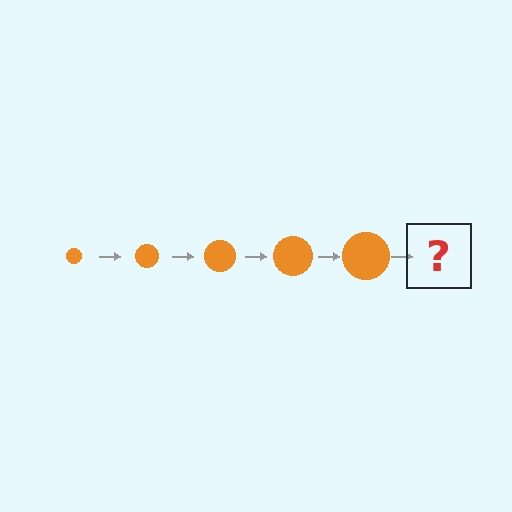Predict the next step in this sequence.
The next step is an orange circle, larger than the previous one.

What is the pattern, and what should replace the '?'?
The pattern is that the circle gets progressively larger each step. The '?' should be an orange circle, larger than the previous one.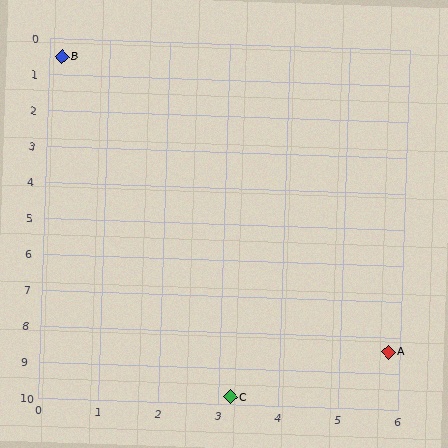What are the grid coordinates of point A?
Point A is at approximately (5.8, 8.4).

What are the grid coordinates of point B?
Point B is at approximately (0.2, 0.5).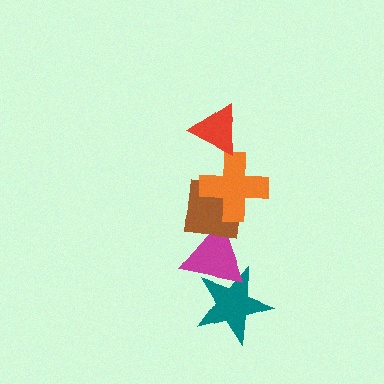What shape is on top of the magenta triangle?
The brown square is on top of the magenta triangle.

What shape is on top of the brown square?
The orange cross is on top of the brown square.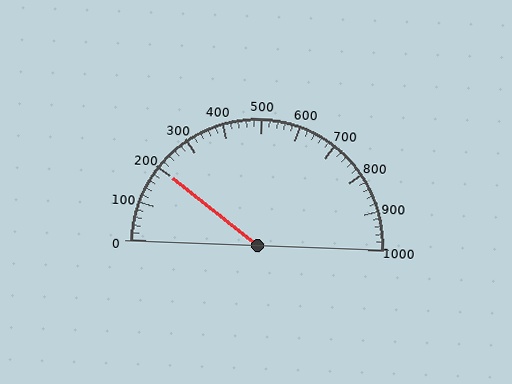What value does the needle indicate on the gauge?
The needle indicates approximately 200.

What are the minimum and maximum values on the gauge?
The gauge ranges from 0 to 1000.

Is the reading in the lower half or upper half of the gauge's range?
The reading is in the lower half of the range (0 to 1000).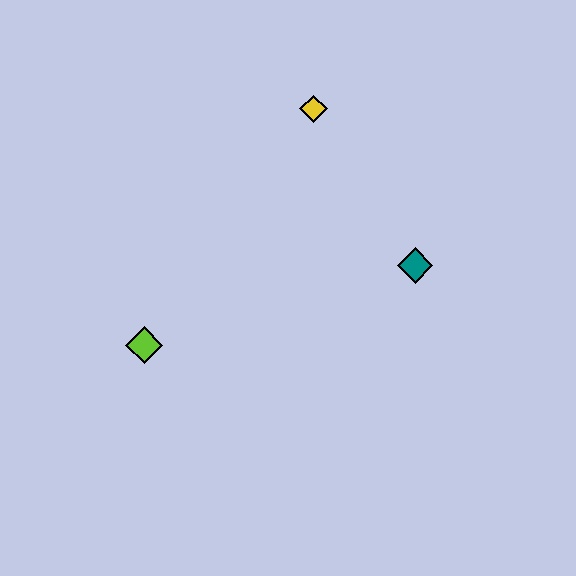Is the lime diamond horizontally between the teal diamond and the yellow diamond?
No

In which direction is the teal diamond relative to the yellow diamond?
The teal diamond is below the yellow diamond.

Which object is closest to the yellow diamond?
The teal diamond is closest to the yellow diamond.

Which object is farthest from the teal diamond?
The lime diamond is farthest from the teal diamond.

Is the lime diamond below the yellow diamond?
Yes